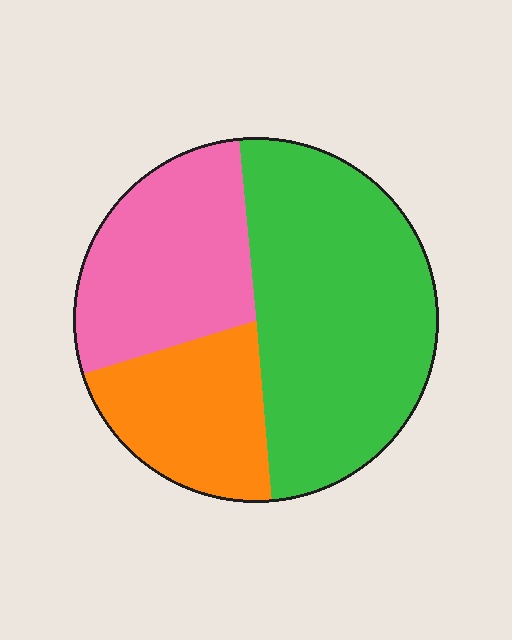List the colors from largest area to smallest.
From largest to smallest: green, pink, orange.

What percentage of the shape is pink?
Pink takes up between a quarter and a half of the shape.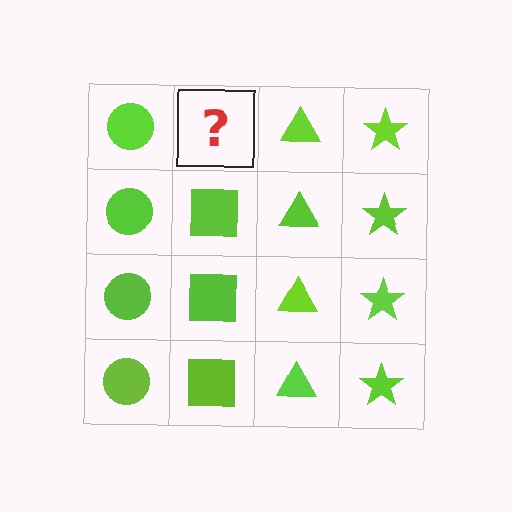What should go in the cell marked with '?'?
The missing cell should contain a lime square.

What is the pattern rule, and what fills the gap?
The rule is that each column has a consistent shape. The gap should be filled with a lime square.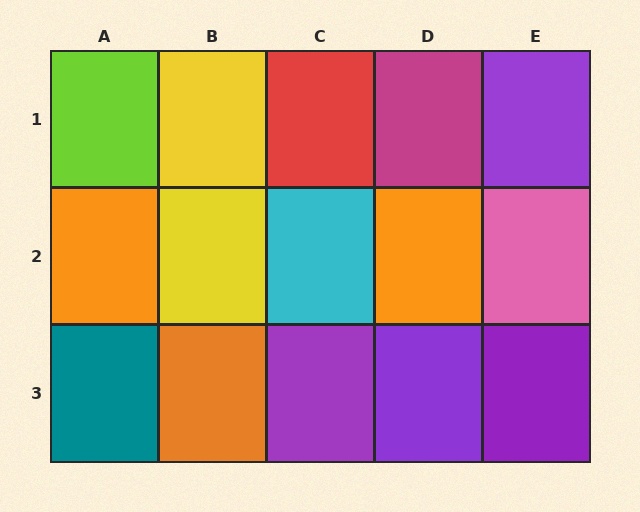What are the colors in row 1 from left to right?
Lime, yellow, red, magenta, purple.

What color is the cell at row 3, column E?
Purple.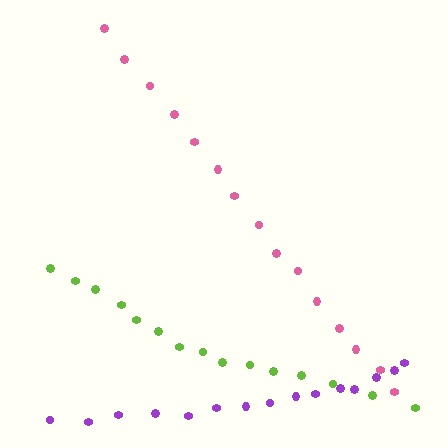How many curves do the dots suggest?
There are 3 distinct paths.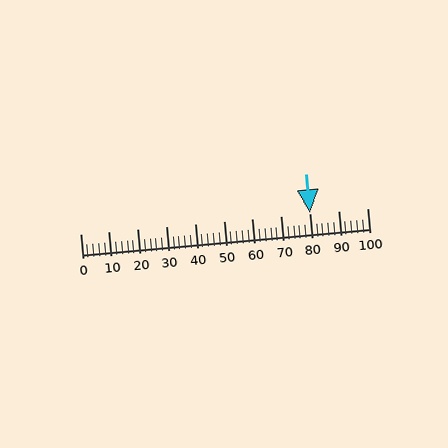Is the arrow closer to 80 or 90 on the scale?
The arrow is closer to 80.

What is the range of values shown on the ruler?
The ruler shows values from 0 to 100.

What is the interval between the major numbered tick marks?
The major tick marks are spaced 10 units apart.